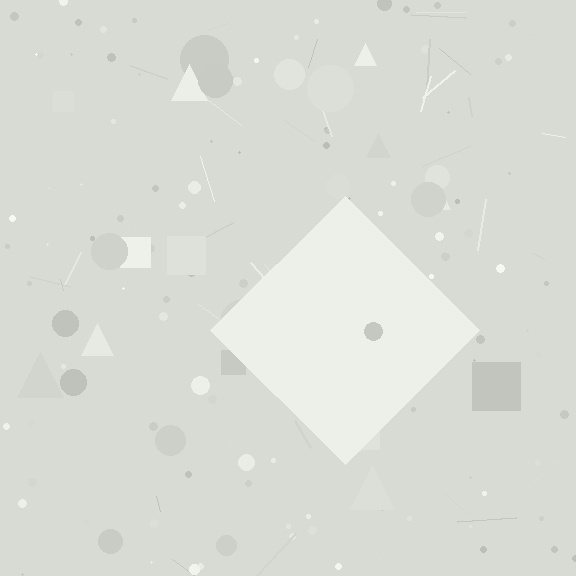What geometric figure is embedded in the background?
A diamond is embedded in the background.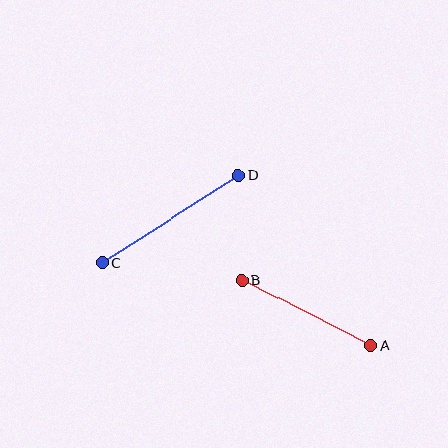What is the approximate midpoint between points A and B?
The midpoint is at approximately (306, 313) pixels.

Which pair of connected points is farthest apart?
Points C and D are farthest apart.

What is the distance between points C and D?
The distance is approximately 162 pixels.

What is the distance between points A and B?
The distance is approximately 144 pixels.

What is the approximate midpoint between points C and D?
The midpoint is at approximately (171, 219) pixels.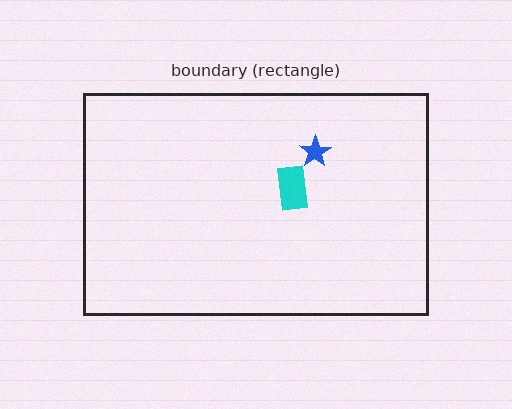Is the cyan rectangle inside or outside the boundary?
Inside.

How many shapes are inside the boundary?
2 inside, 0 outside.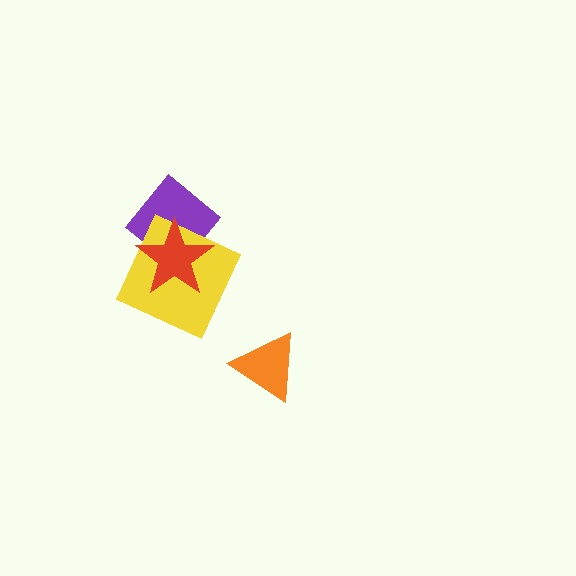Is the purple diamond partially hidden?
Yes, it is partially covered by another shape.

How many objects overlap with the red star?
2 objects overlap with the red star.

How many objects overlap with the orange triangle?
0 objects overlap with the orange triangle.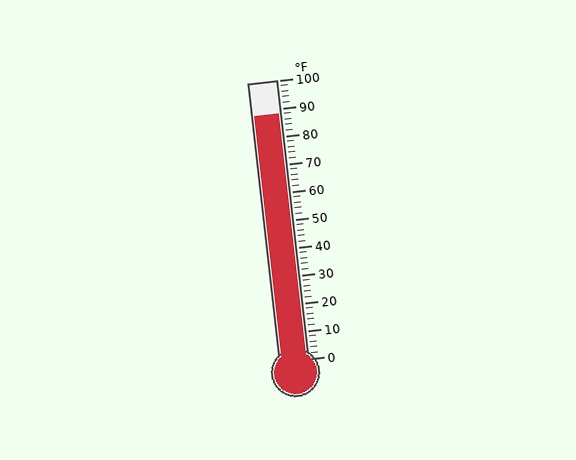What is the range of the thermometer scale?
The thermometer scale ranges from 0°F to 100°F.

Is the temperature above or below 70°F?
The temperature is above 70°F.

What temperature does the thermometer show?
The thermometer shows approximately 88°F.